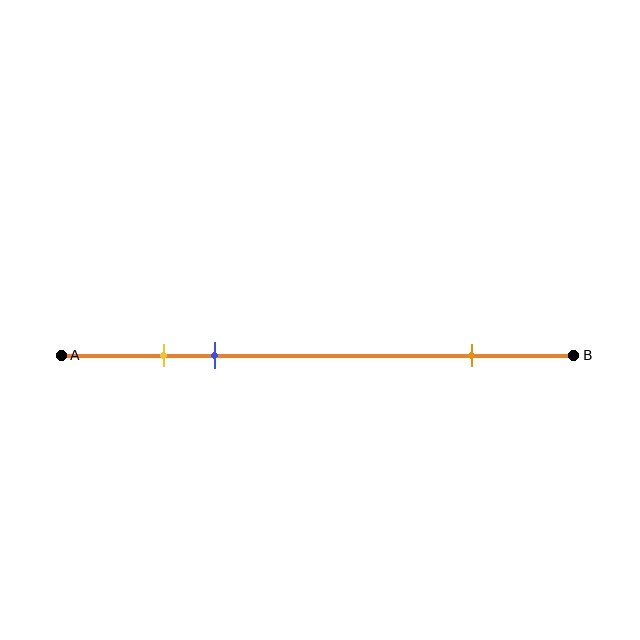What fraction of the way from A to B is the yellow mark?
The yellow mark is approximately 20% (0.2) of the way from A to B.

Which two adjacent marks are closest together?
The yellow and blue marks are the closest adjacent pair.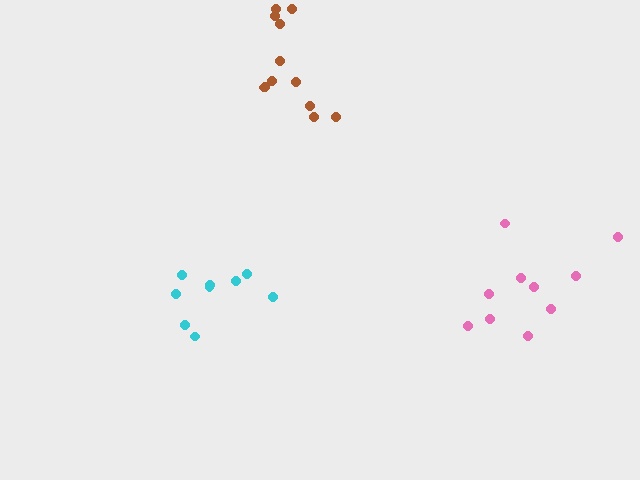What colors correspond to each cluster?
The clusters are colored: brown, pink, cyan.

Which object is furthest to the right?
The pink cluster is rightmost.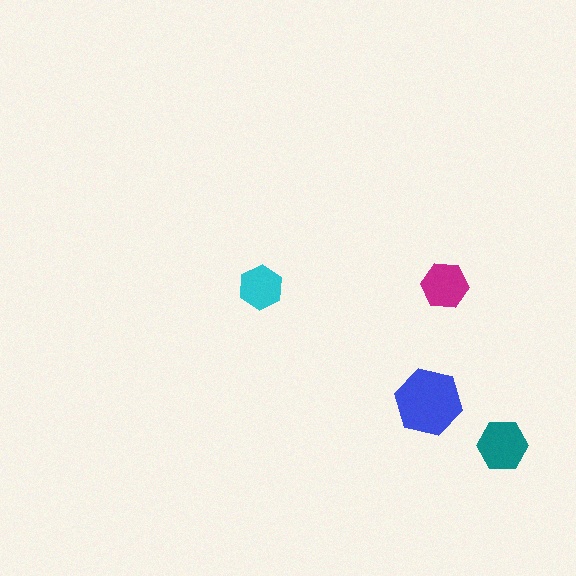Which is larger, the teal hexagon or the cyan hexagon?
The teal one.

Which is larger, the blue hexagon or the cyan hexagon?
The blue one.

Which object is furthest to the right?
The teal hexagon is rightmost.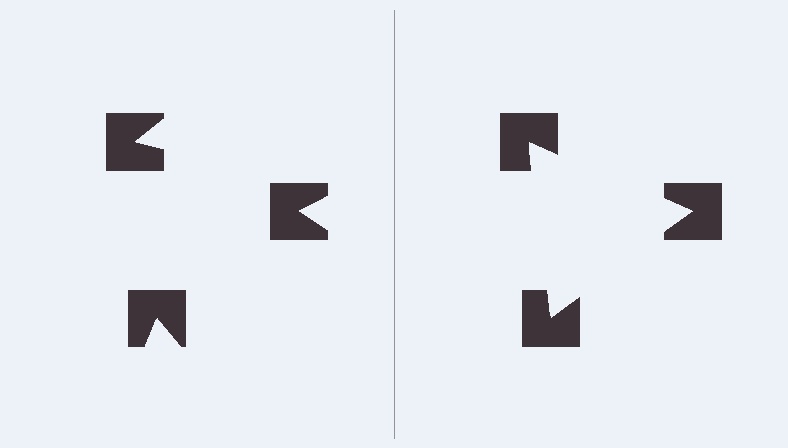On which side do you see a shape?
An illusory triangle appears on the right side. On the left side the wedge cuts are rotated, so no coherent shape forms.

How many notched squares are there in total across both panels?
6 — 3 on each side.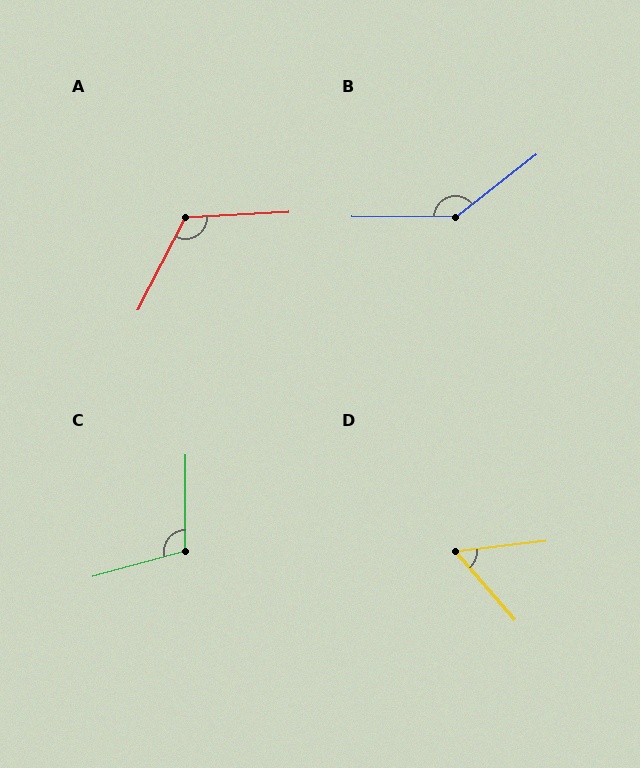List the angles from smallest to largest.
D (56°), C (106°), A (120°), B (142°).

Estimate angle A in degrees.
Approximately 120 degrees.